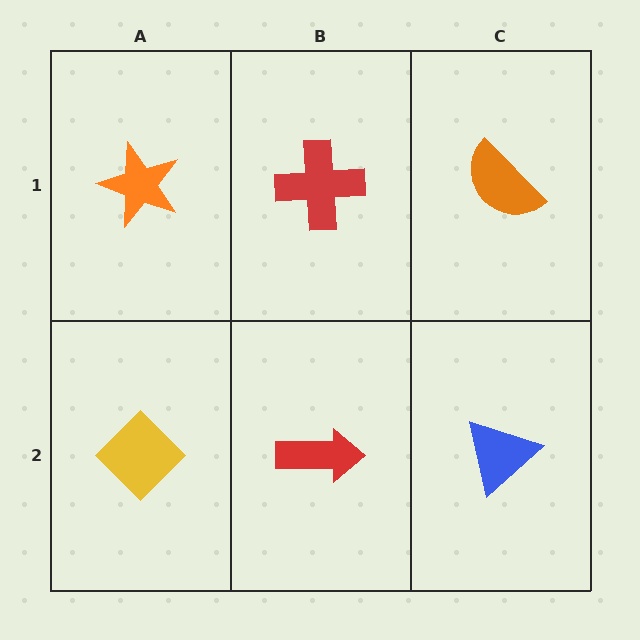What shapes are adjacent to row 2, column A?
An orange star (row 1, column A), a red arrow (row 2, column B).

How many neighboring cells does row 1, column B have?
3.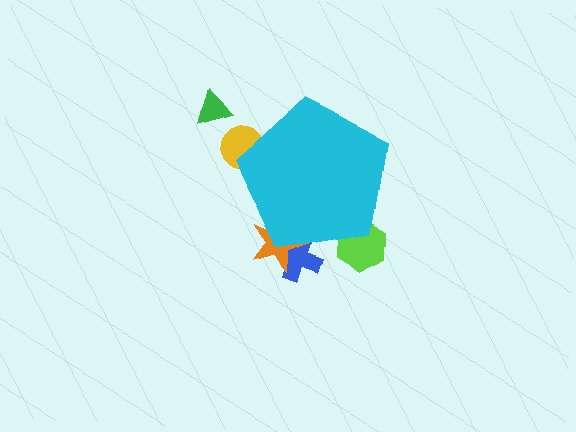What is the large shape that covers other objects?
A cyan pentagon.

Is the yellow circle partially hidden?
Yes, the yellow circle is partially hidden behind the cyan pentagon.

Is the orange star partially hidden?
Yes, the orange star is partially hidden behind the cyan pentagon.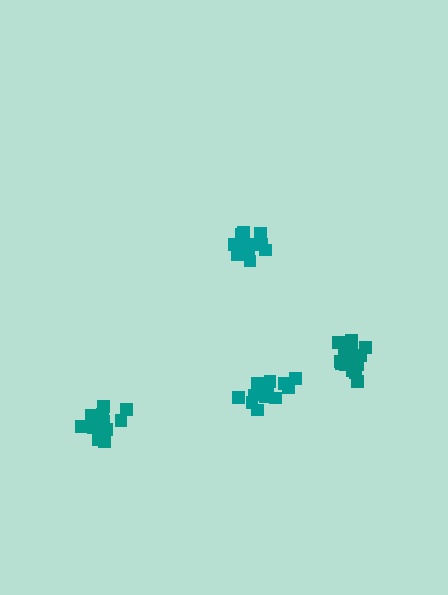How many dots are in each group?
Group 1: 14 dots, Group 2: 18 dots, Group 3: 14 dots, Group 4: 17 dots (63 total).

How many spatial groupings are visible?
There are 4 spatial groupings.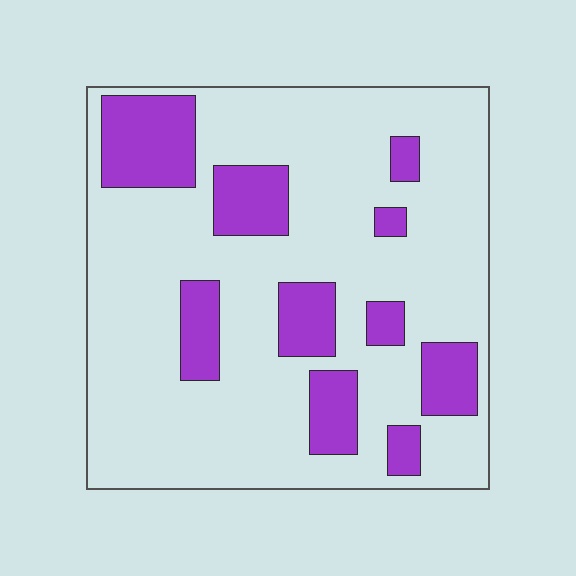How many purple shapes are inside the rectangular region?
10.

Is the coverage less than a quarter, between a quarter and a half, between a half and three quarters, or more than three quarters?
Less than a quarter.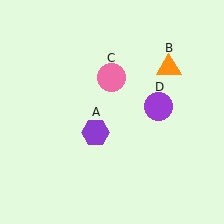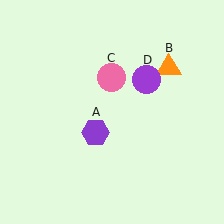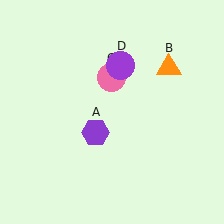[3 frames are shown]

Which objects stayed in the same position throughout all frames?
Purple hexagon (object A) and orange triangle (object B) and pink circle (object C) remained stationary.